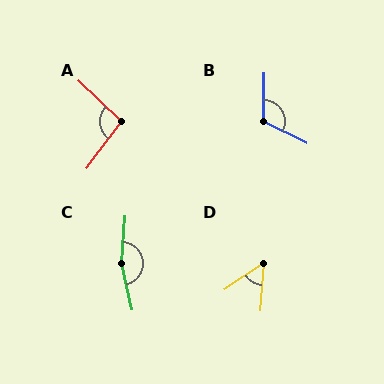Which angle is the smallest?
D, at approximately 52 degrees.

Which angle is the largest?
C, at approximately 162 degrees.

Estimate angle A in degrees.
Approximately 97 degrees.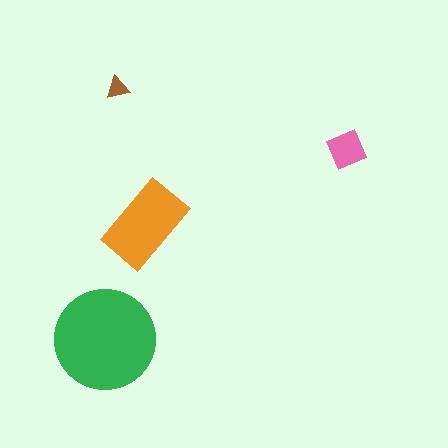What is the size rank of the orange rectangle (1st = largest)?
2nd.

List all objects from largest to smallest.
The green circle, the orange rectangle, the pink diamond, the brown triangle.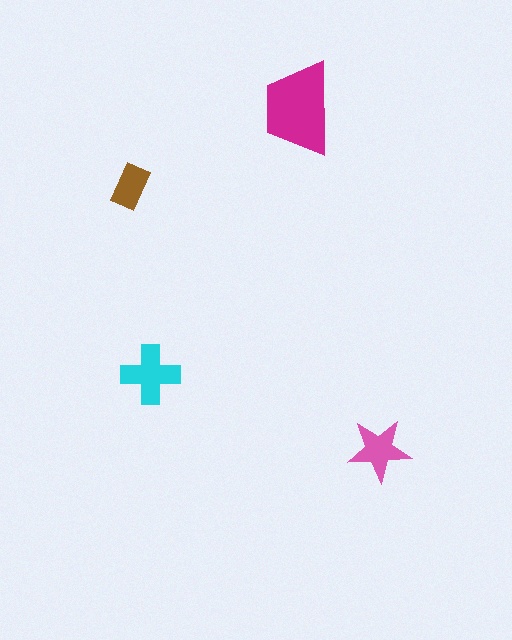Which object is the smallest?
The brown rectangle.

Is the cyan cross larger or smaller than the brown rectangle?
Larger.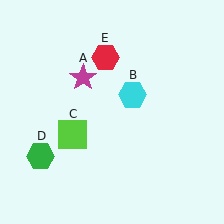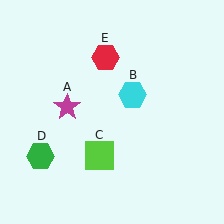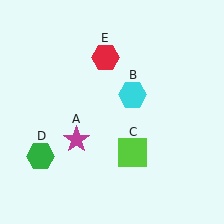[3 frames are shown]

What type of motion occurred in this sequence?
The magenta star (object A), lime square (object C) rotated counterclockwise around the center of the scene.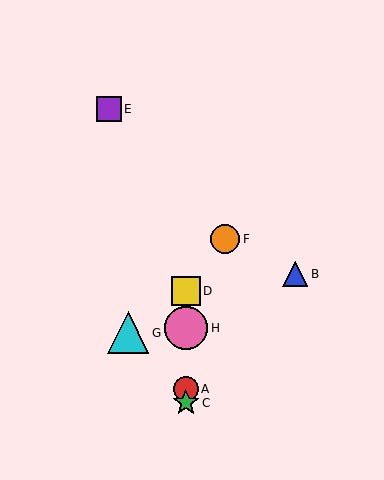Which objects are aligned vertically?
Objects A, C, D, H are aligned vertically.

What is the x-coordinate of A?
Object A is at x≈186.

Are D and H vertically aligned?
Yes, both are at x≈186.